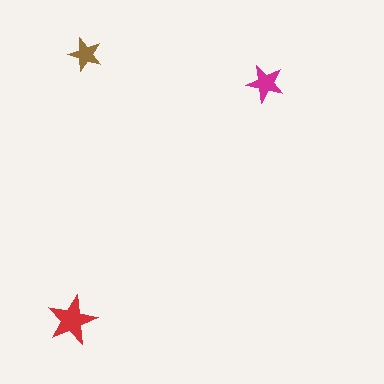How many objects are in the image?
There are 3 objects in the image.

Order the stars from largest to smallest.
the red one, the magenta one, the brown one.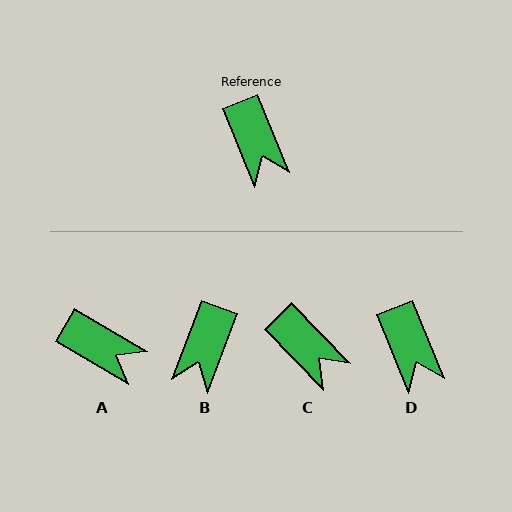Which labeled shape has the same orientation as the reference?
D.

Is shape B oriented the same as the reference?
No, it is off by about 42 degrees.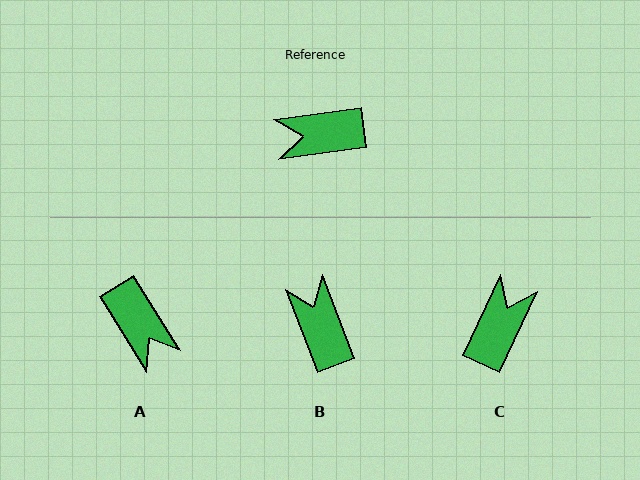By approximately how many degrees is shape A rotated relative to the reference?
Approximately 114 degrees counter-clockwise.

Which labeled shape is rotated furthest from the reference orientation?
C, about 123 degrees away.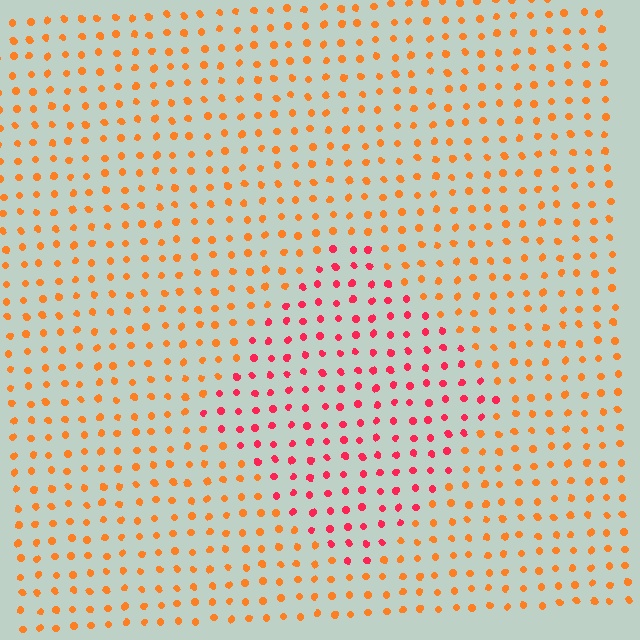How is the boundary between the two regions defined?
The boundary is defined purely by a slight shift in hue (about 39 degrees). Spacing, size, and orientation are identical on both sides.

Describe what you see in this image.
The image is filled with small orange elements in a uniform arrangement. A diamond-shaped region is visible where the elements are tinted to a slightly different hue, forming a subtle color boundary.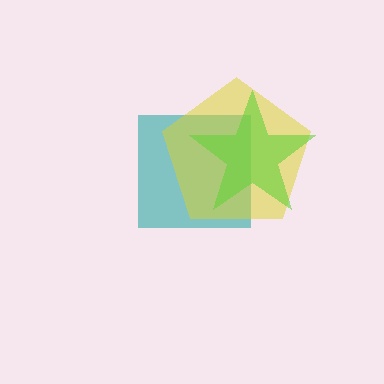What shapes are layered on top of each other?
The layered shapes are: a teal square, a yellow pentagon, a lime star.